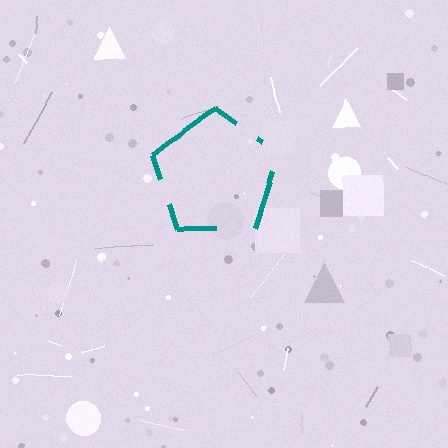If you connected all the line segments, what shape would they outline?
They would outline a pentagon.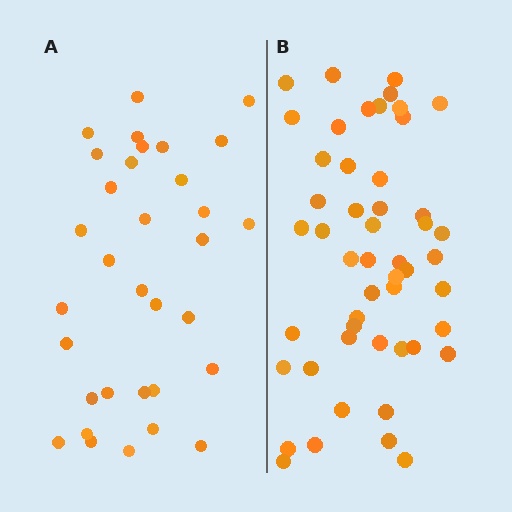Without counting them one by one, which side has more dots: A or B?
Region B (the right region) has more dots.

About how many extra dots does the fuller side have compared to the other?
Region B has approximately 15 more dots than region A.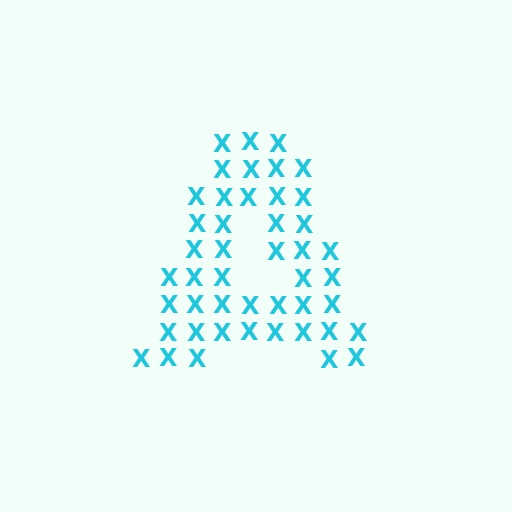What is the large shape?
The large shape is the letter A.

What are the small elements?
The small elements are letter X's.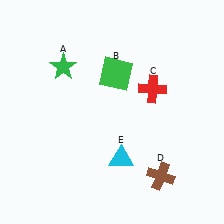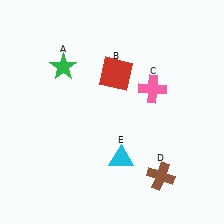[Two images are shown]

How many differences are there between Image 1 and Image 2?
There are 2 differences between the two images.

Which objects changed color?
B changed from green to red. C changed from red to pink.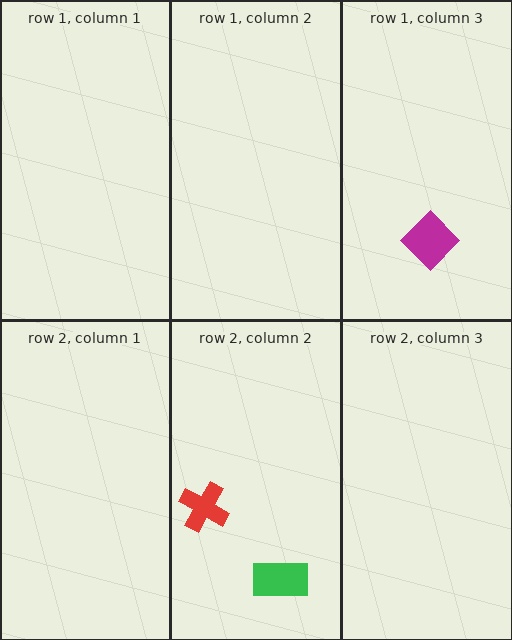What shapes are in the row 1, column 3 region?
The magenta diamond.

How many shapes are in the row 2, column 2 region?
2.